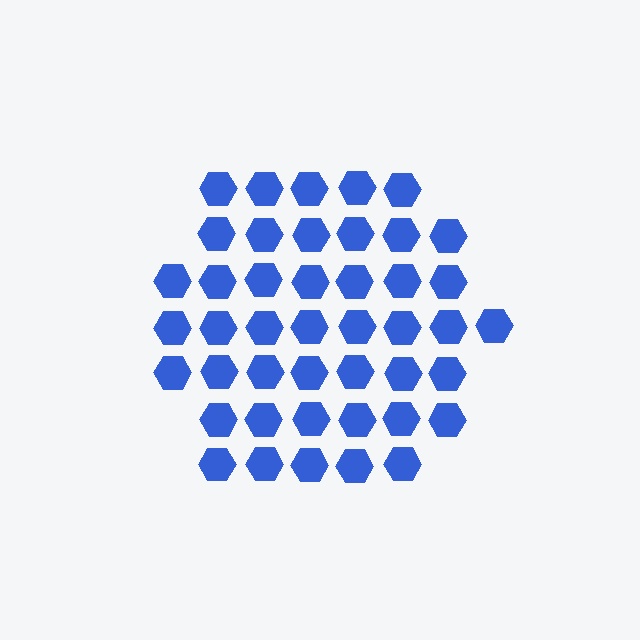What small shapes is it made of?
It is made of small hexagons.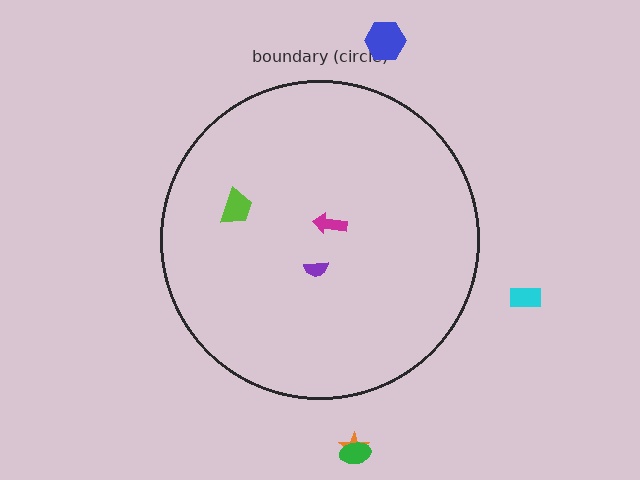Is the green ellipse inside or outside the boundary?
Outside.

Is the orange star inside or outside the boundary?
Outside.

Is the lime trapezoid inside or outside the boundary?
Inside.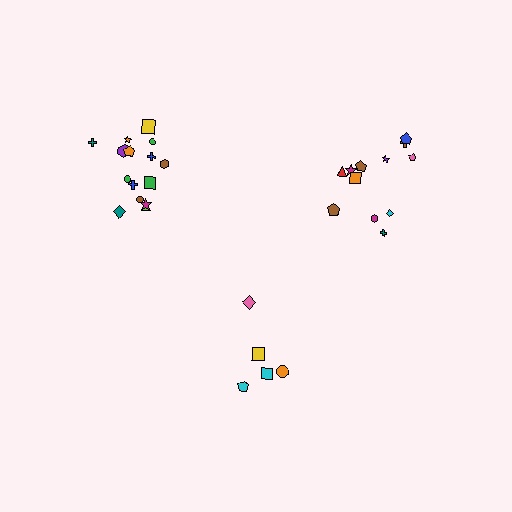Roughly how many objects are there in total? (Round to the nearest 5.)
Roughly 30 objects in total.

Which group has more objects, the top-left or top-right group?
The top-left group.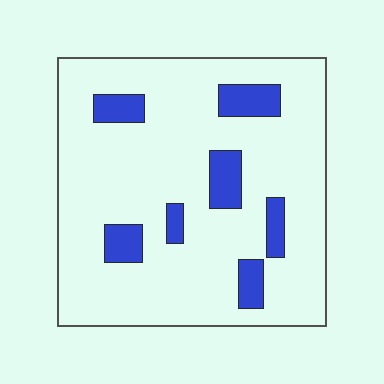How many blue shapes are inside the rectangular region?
7.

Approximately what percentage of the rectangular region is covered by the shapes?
Approximately 15%.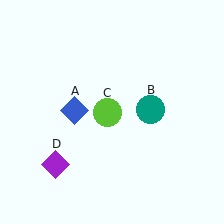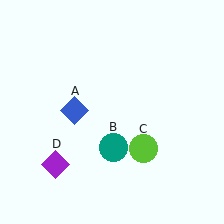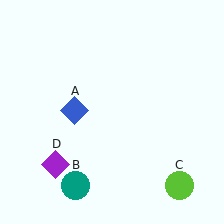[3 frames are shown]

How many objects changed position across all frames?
2 objects changed position: teal circle (object B), lime circle (object C).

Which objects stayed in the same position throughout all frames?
Blue diamond (object A) and purple diamond (object D) remained stationary.